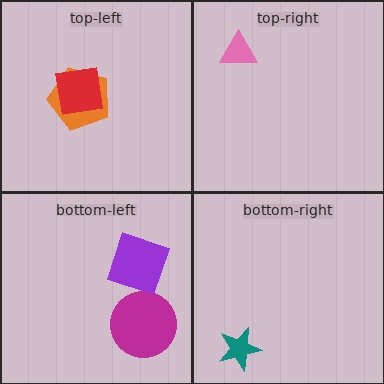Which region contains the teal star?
The bottom-right region.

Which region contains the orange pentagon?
The top-left region.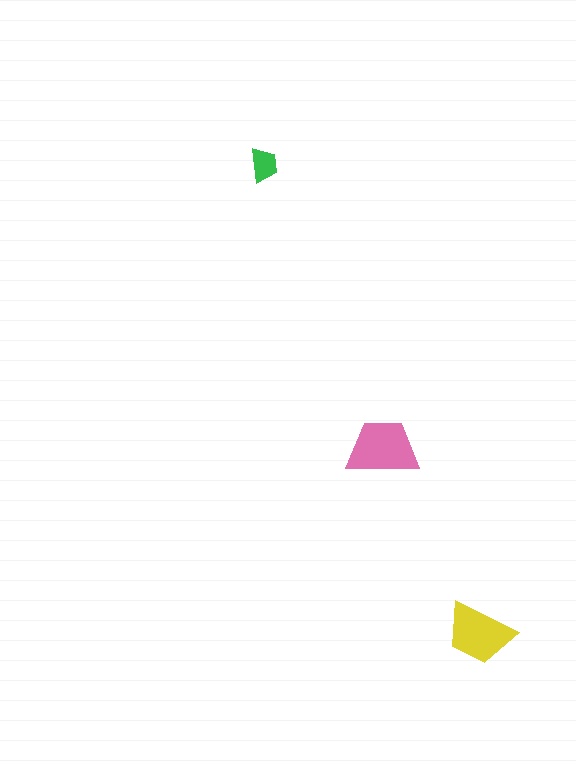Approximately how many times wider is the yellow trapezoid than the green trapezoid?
About 2 times wider.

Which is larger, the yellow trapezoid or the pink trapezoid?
The pink one.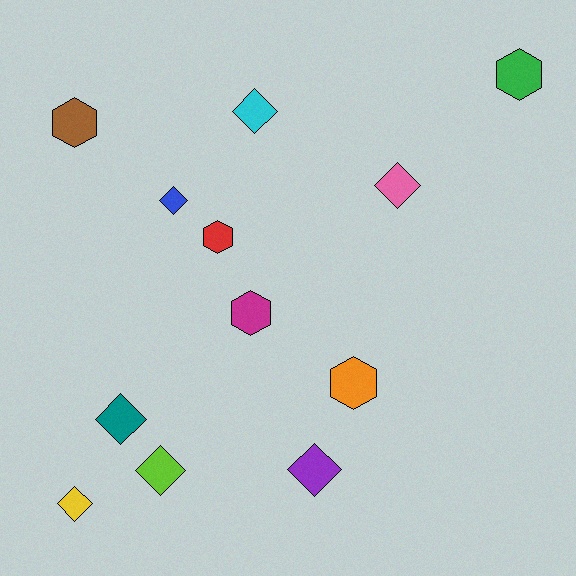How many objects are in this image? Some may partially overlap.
There are 12 objects.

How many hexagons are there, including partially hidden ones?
There are 5 hexagons.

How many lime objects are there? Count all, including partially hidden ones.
There is 1 lime object.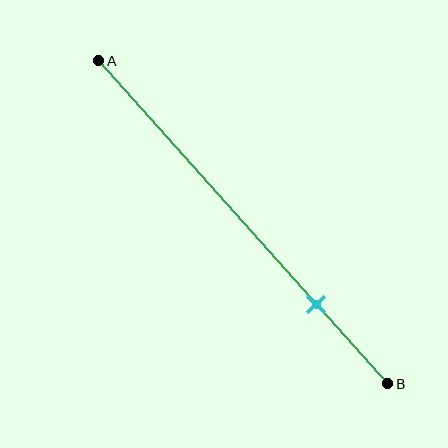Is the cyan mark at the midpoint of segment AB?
No, the mark is at about 75% from A, not at the 50% midpoint.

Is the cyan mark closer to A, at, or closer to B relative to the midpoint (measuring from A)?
The cyan mark is closer to point B than the midpoint of segment AB.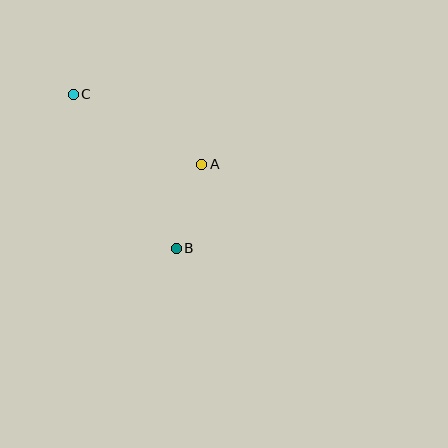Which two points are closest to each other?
Points A and B are closest to each other.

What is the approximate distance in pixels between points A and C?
The distance between A and C is approximately 146 pixels.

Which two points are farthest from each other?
Points B and C are farthest from each other.